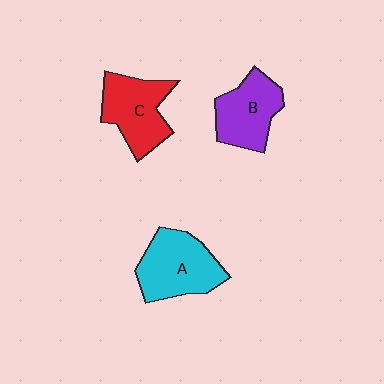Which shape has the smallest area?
Shape B (purple).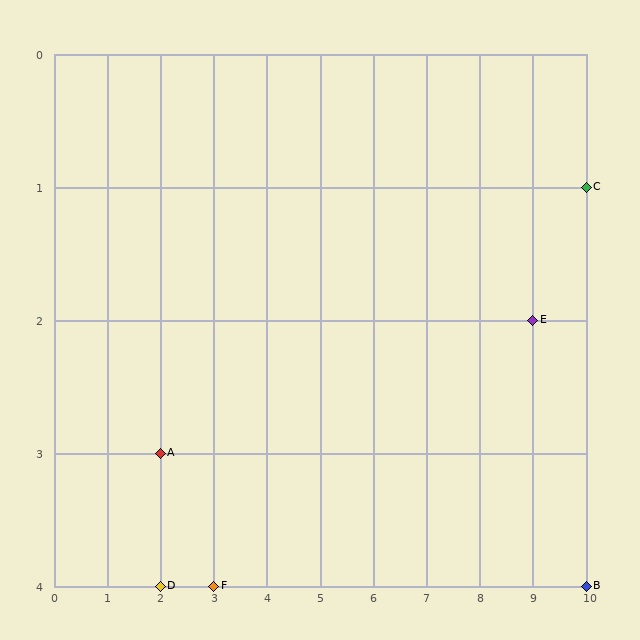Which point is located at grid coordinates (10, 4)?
Point B is at (10, 4).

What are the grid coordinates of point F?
Point F is at grid coordinates (3, 4).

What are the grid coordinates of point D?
Point D is at grid coordinates (2, 4).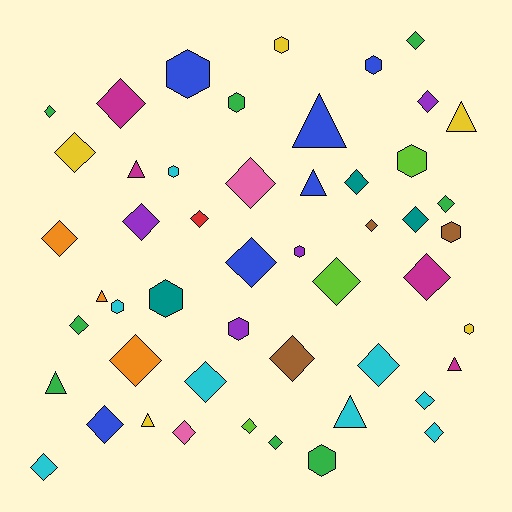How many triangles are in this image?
There are 9 triangles.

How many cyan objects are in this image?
There are 8 cyan objects.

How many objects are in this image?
There are 50 objects.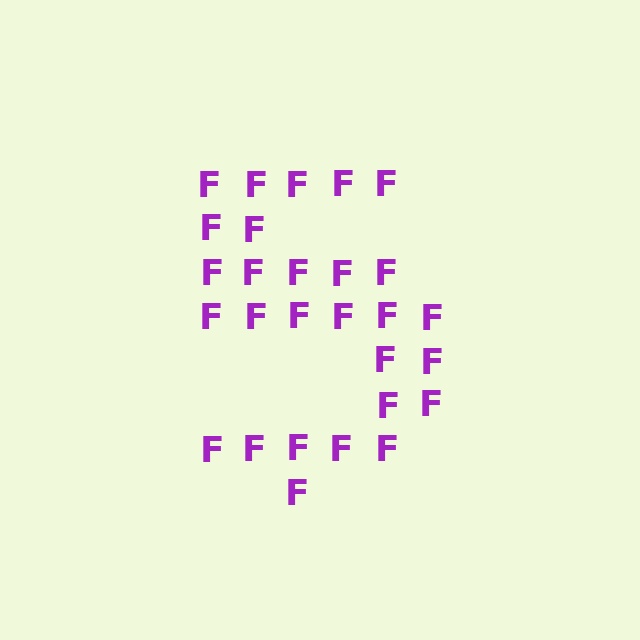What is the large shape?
The large shape is the digit 5.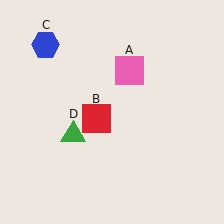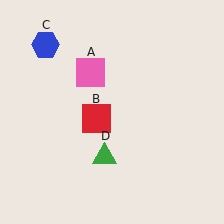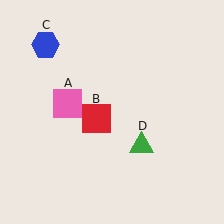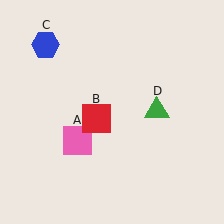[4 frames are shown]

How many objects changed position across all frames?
2 objects changed position: pink square (object A), green triangle (object D).